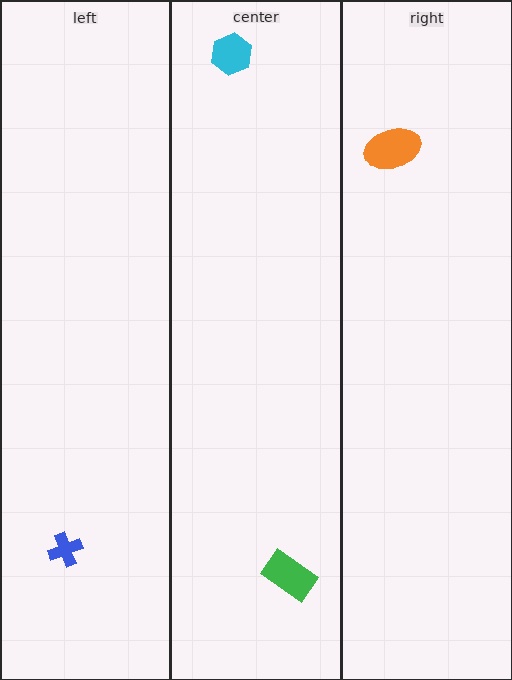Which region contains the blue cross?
The left region.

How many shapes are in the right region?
1.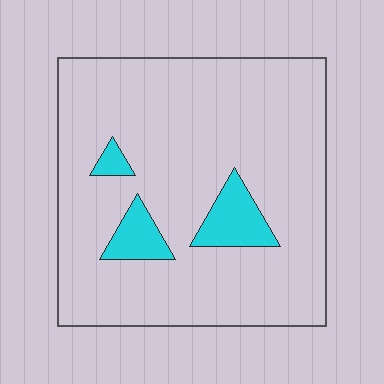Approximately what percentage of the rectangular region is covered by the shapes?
Approximately 10%.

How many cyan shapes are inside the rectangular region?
3.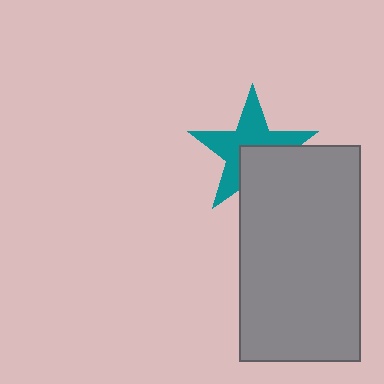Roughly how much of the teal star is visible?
About half of it is visible (roughly 62%).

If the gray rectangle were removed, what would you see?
You would see the complete teal star.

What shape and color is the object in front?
The object in front is a gray rectangle.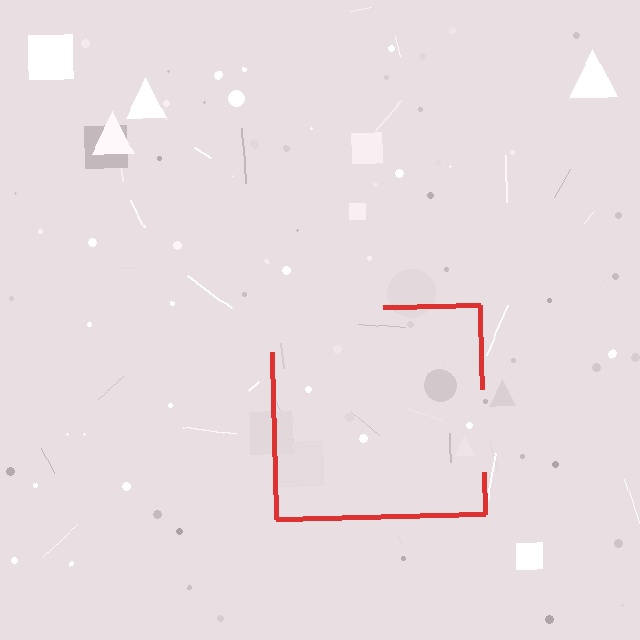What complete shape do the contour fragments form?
The contour fragments form a square.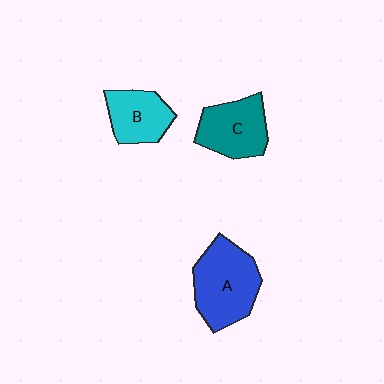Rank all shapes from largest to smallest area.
From largest to smallest: A (blue), C (teal), B (cyan).